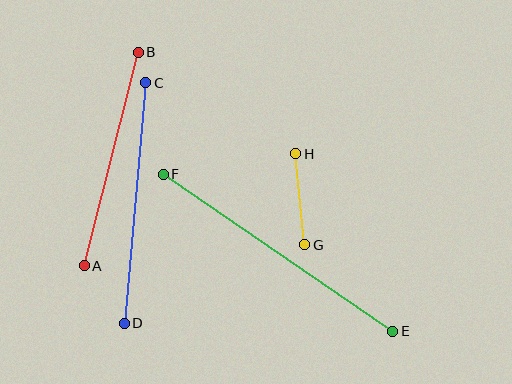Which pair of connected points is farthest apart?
Points E and F are farthest apart.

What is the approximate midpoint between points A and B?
The midpoint is at approximately (111, 159) pixels.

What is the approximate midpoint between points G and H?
The midpoint is at approximately (300, 199) pixels.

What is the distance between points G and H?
The distance is approximately 91 pixels.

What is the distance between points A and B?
The distance is approximately 220 pixels.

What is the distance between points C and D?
The distance is approximately 242 pixels.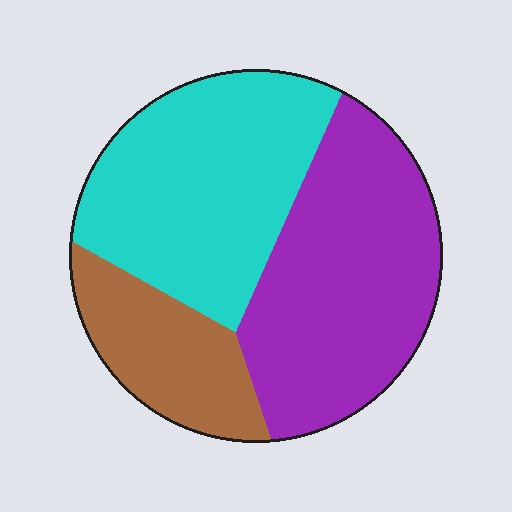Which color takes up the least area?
Brown, at roughly 20%.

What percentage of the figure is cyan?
Cyan covers about 40% of the figure.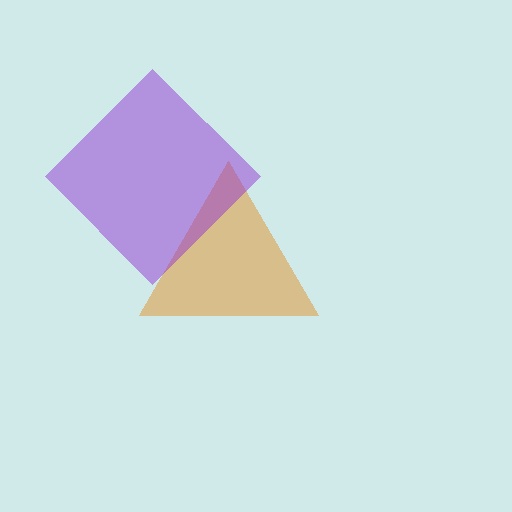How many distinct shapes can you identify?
There are 2 distinct shapes: an orange triangle, a purple diamond.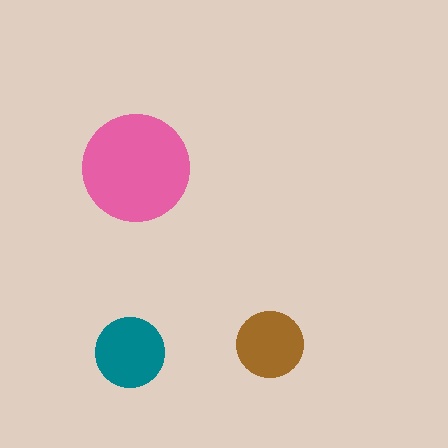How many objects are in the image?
There are 3 objects in the image.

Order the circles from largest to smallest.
the pink one, the teal one, the brown one.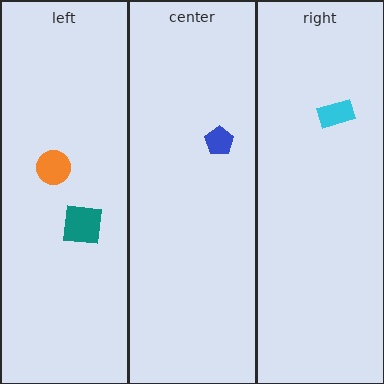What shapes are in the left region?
The orange circle, the teal square.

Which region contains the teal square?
The left region.